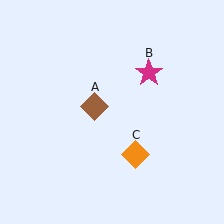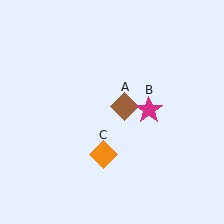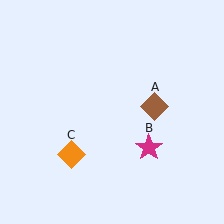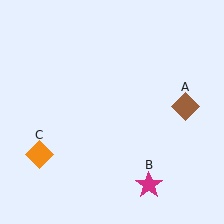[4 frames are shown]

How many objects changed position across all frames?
3 objects changed position: brown diamond (object A), magenta star (object B), orange diamond (object C).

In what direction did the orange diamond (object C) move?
The orange diamond (object C) moved left.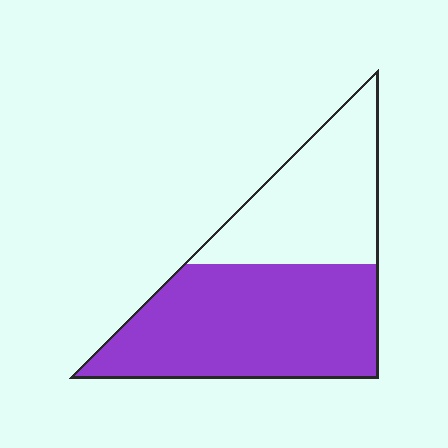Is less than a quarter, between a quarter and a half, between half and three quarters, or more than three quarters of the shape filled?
Between half and three quarters.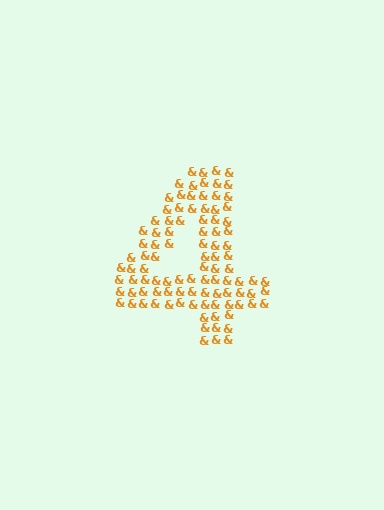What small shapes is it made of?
It is made of small ampersands.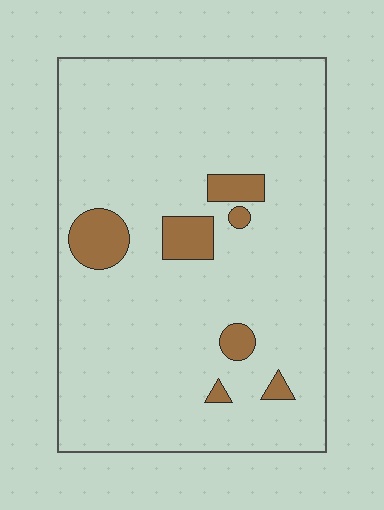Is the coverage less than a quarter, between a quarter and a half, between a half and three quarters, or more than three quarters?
Less than a quarter.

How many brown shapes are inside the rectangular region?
7.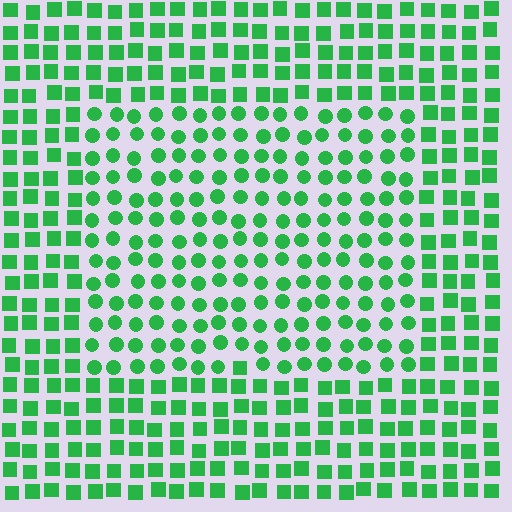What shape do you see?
I see a rectangle.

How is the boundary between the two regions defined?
The boundary is defined by a change in element shape: circles inside vs. squares outside. All elements share the same color and spacing.